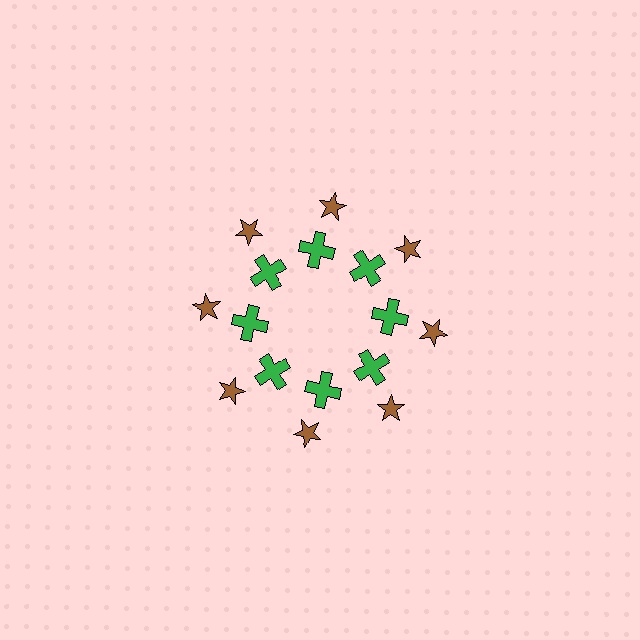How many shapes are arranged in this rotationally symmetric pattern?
There are 16 shapes, arranged in 8 groups of 2.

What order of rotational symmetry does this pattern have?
This pattern has 8-fold rotational symmetry.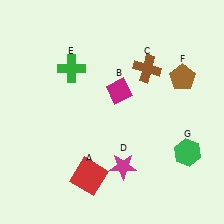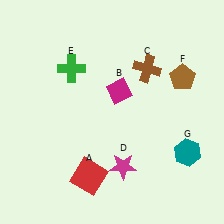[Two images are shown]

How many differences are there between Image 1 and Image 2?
There is 1 difference between the two images.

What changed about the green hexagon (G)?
In Image 1, G is green. In Image 2, it changed to teal.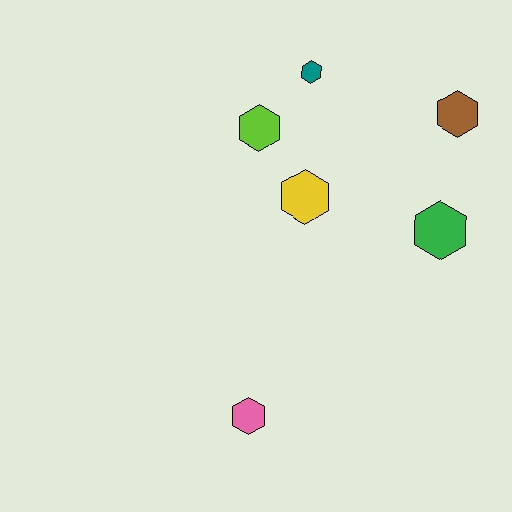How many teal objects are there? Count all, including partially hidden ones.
There is 1 teal object.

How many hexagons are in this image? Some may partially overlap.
There are 6 hexagons.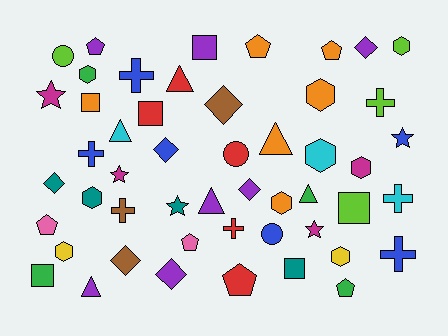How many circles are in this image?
There are 3 circles.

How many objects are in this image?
There are 50 objects.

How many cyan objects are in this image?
There are 3 cyan objects.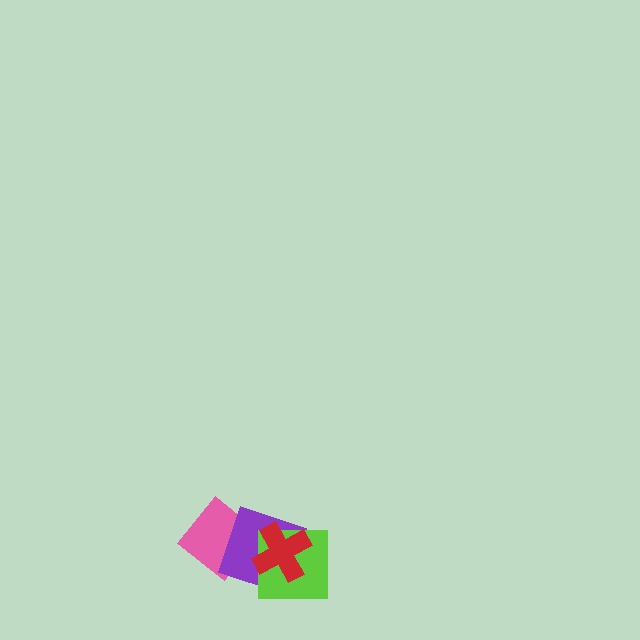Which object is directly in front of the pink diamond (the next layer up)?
The purple diamond is directly in front of the pink diamond.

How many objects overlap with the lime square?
2 objects overlap with the lime square.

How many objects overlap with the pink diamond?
2 objects overlap with the pink diamond.